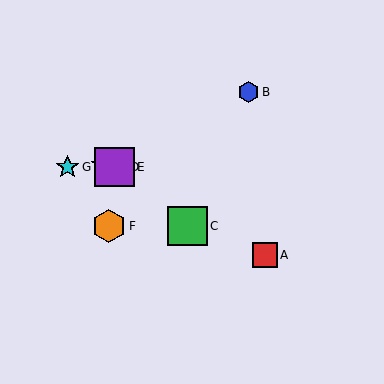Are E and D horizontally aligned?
Yes, both are at y≈167.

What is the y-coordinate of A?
Object A is at y≈255.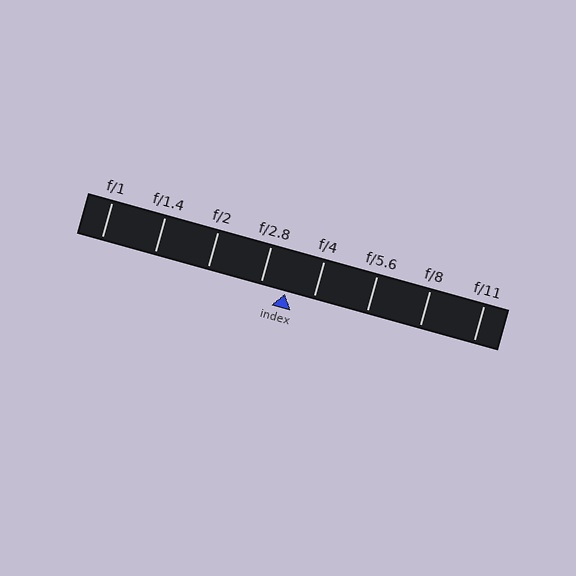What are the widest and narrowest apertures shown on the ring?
The widest aperture shown is f/1 and the narrowest is f/11.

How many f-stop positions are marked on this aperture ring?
There are 8 f-stop positions marked.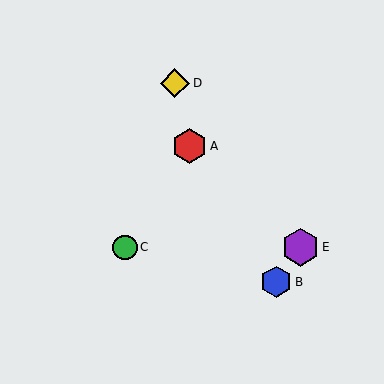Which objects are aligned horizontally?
Objects C, E are aligned horizontally.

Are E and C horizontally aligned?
Yes, both are at y≈247.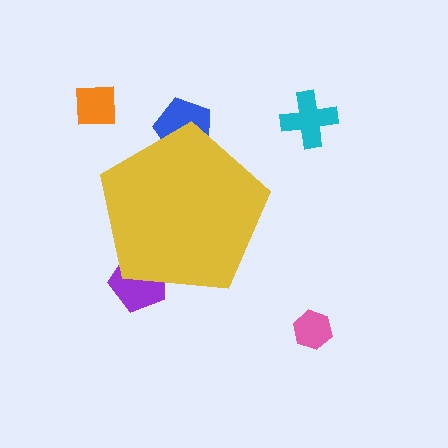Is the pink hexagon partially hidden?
No, the pink hexagon is fully visible.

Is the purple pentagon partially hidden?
Yes, the purple pentagon is partially hidden behind the yellow pentagon.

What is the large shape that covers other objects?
A yellow pentagon.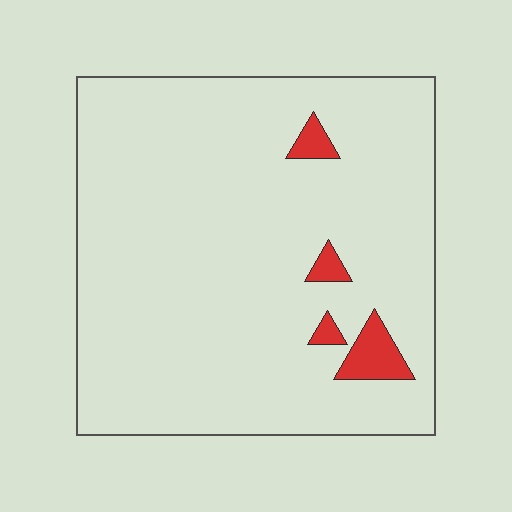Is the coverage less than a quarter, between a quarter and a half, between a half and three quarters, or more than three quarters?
Less than a quarter.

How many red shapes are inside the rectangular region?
4.